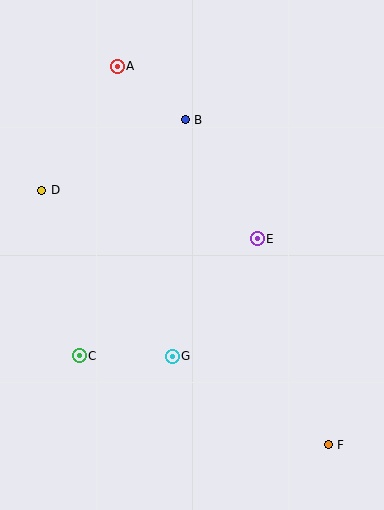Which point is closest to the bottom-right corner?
Point F is closest to the bottom-right corner.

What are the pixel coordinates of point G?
Point G is at (172, 356).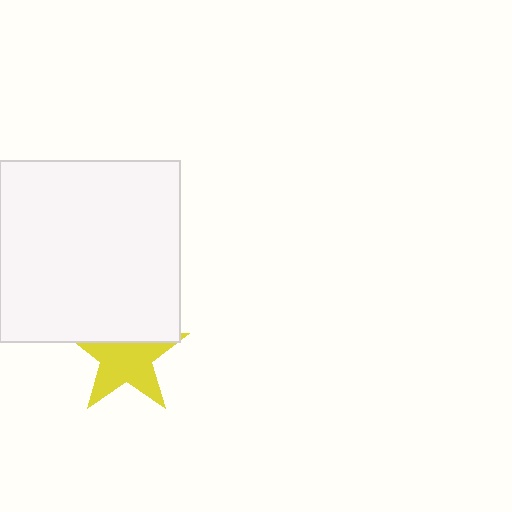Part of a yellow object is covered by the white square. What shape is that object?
It is a star.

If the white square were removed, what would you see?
You would see the complete yellow star.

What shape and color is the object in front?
The object in front is a white square.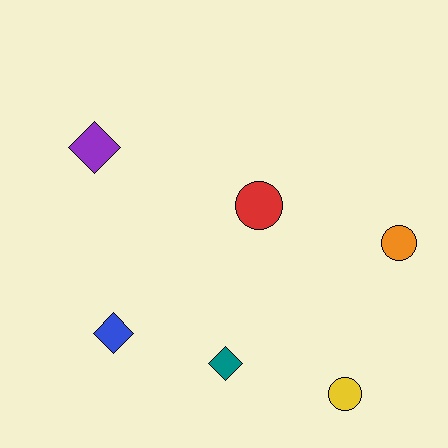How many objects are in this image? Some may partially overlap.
There are 6 objects.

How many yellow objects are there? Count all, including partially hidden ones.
There is 1 yellow object.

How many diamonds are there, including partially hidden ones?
There are 3 diamonds.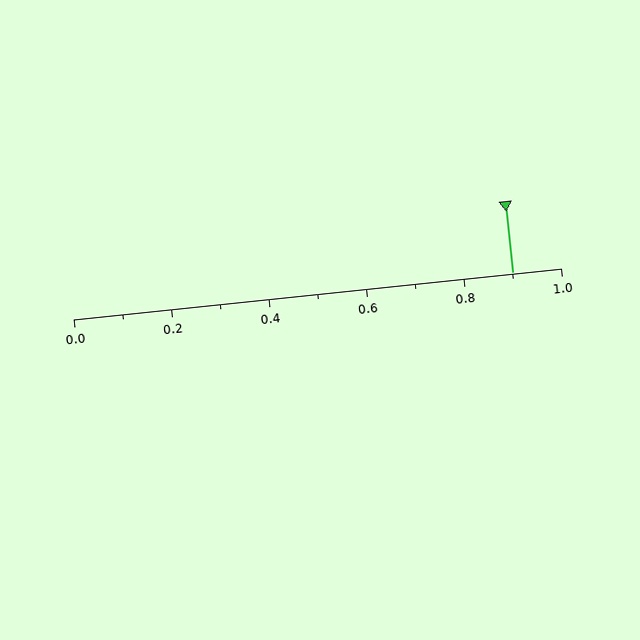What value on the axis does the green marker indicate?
The marker indicates approximately 0.9.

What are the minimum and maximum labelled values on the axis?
The axis runs from 0.0 to 1.0.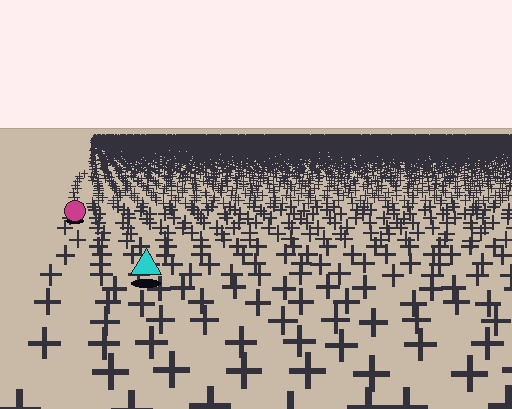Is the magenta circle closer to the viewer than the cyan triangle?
No. The cyan triangle is closer — you can tell from the texture gradient: the ground texture is coarser near it.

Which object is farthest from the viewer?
The magenta circle is farthest from the viewer. It appears smaller and the ground texture around it is denser.